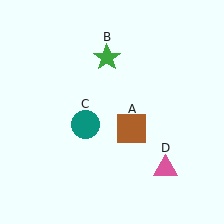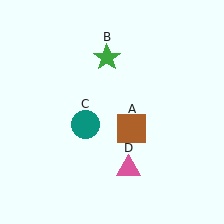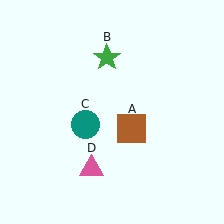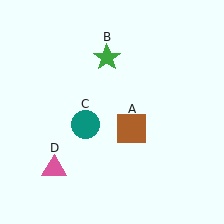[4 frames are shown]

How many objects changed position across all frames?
1 object changed position: pink triangle (object D).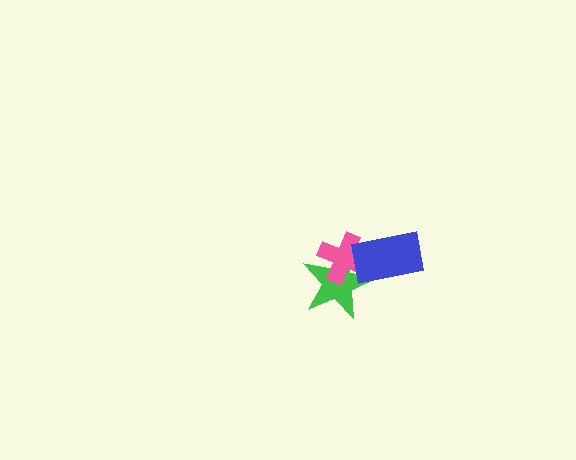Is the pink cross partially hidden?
Yes, it is partially covered by another shape.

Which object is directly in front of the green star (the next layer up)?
The pink cross is directly in front of the green star.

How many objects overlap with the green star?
2 objects overlap with the green star.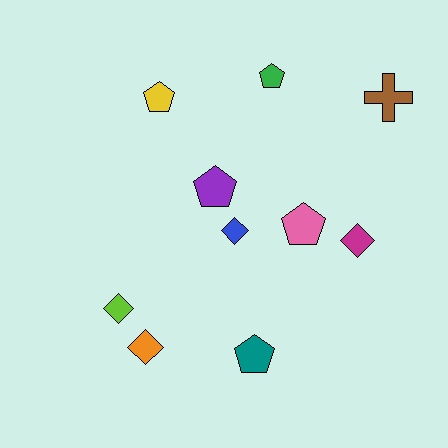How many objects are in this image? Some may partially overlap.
There are 10 objects.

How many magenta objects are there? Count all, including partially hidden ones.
There is 1 magenta object.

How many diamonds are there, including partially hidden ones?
There are 4 diamonds.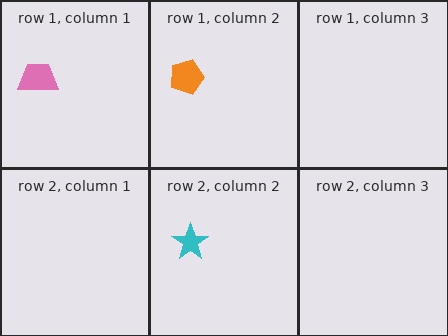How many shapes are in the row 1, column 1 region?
1.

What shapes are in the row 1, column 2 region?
The orange pentagon.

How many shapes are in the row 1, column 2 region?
1.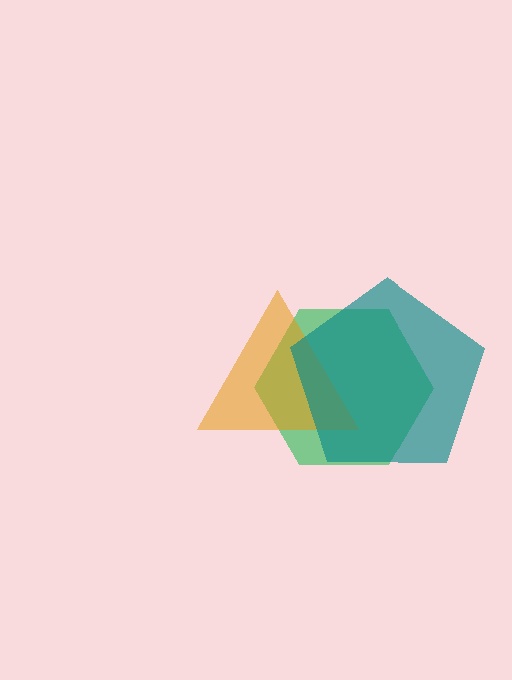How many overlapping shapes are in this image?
There are 3 overlapping shapes in the image.